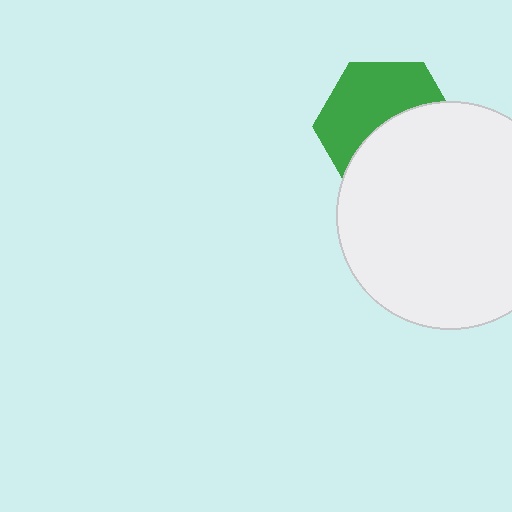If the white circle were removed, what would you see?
You would see the complete green hexagon.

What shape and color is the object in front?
The object in front is a white circle.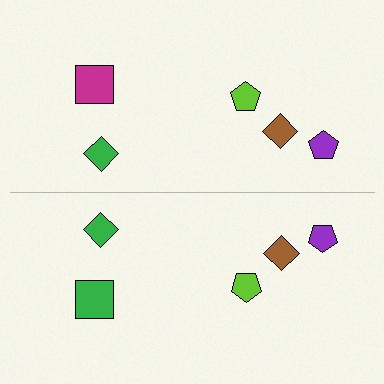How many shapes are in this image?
There are 10 shapes in this image.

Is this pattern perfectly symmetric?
No, the pattern is not perfectly symmetric. The green square on the bottom side breaks the symmetry — its mirror counterpart is magenta.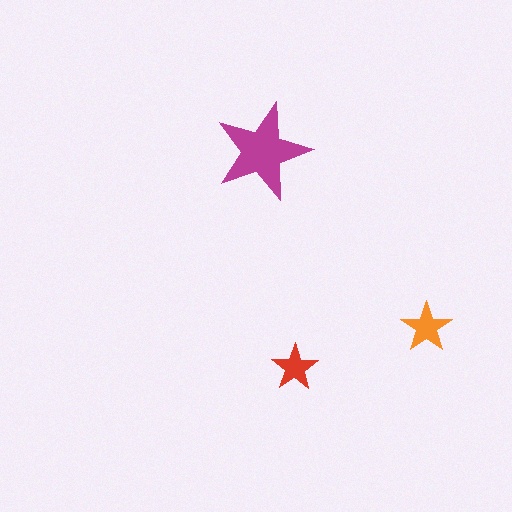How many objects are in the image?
There are 3 objects in the image.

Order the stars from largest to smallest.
the magenta one, the orange one, the red one.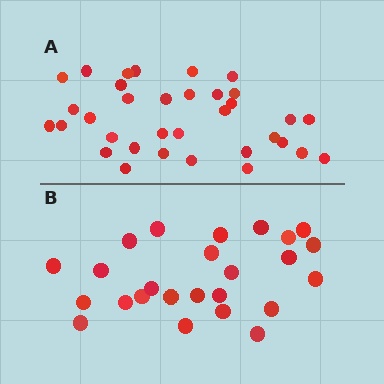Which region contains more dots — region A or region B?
Region A (the top region) has more dots.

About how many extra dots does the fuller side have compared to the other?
Region A has roughly 8 or so more dots than region B.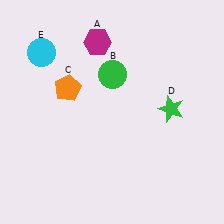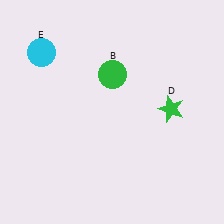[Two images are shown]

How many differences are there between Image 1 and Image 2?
There are 2 differences between the two images.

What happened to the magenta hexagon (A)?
The magenta hexagon (A) was removed in Image 2. It was in the top-left area of Image 1.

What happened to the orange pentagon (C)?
The orange pentagon (C) was removed in Image 2. It was in the top-left area of Image 1.